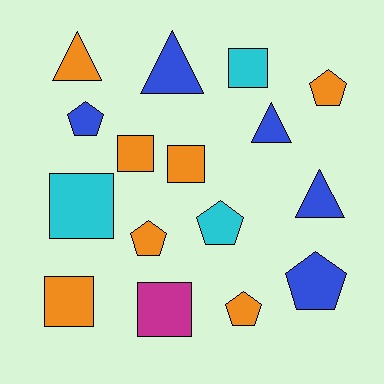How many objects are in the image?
There are 16 objects.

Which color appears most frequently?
Orange, with 7 objects.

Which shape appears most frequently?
Pentagon, with 6 objects.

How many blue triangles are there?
There are 3 blue triangles.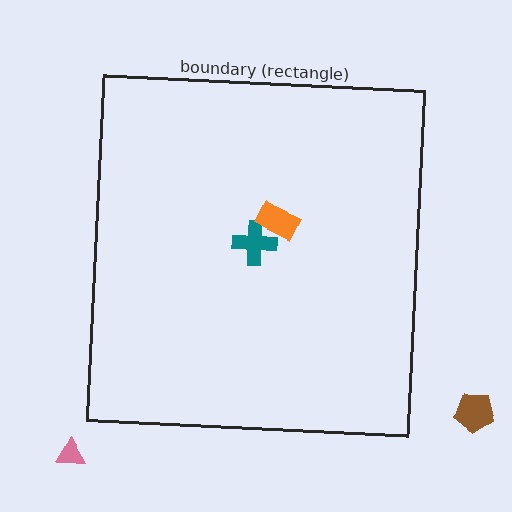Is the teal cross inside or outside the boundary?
Inside.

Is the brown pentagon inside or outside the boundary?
Outside.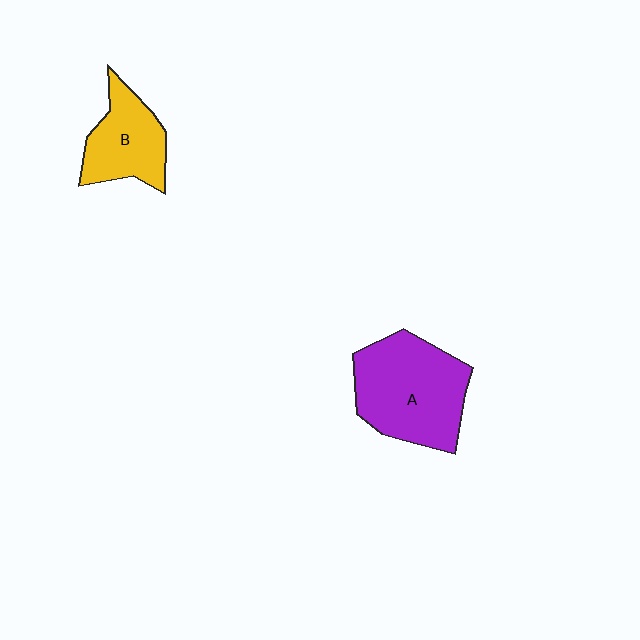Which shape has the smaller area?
Shape B (yellow).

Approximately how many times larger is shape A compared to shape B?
Approximately 1.6 times.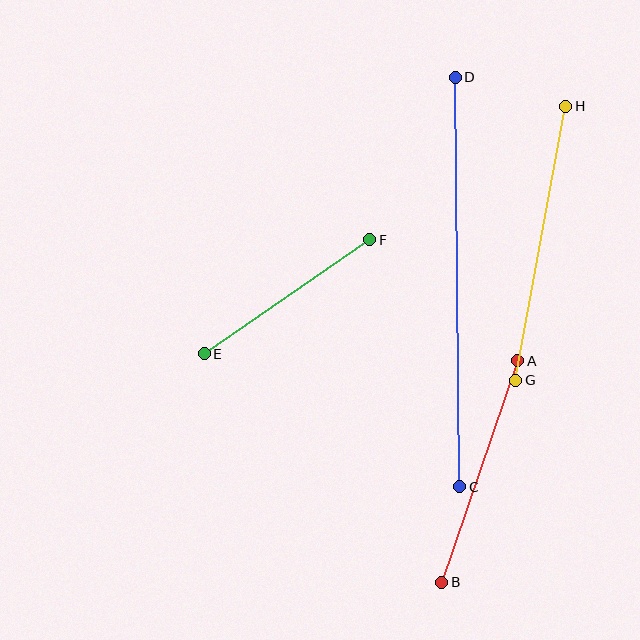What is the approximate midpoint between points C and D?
The midpoint is at approximately (458, 282) pixels.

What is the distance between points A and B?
The distance is approximately 234 pixels.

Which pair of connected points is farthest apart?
Points C and D are farthest apart.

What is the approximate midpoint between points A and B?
The midpoint is at approximately (480, 472) pixels.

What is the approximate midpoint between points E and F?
The midpoint is at approximately (287, 297) pixels.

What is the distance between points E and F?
The distance is approximately 201 pixels.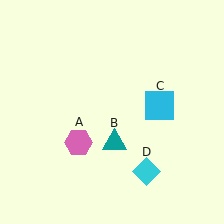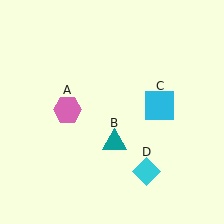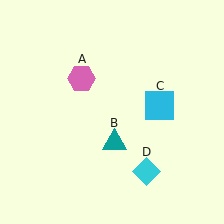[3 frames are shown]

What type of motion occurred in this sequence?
The pink hexagon (object A) rotated clockwise around the center of the scene.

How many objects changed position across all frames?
1 object changed position: pink hexagon (object A).